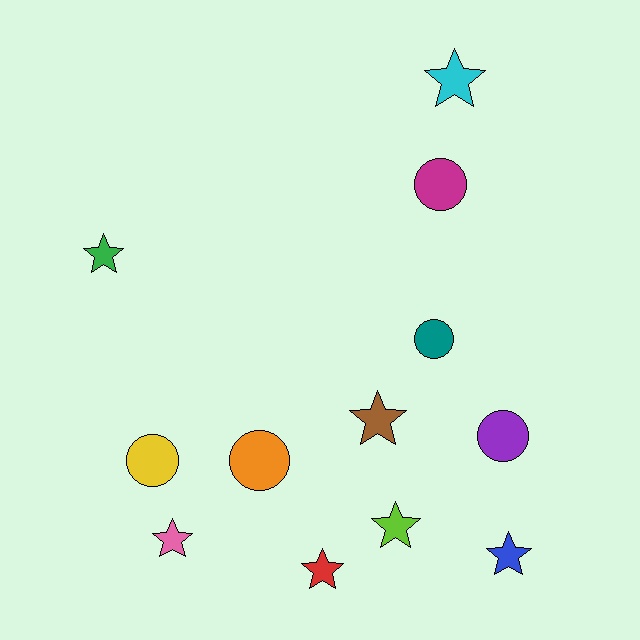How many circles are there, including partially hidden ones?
There are 5 circles.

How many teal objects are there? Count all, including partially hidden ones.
There is 1 teal object.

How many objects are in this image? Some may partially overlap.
There are 12 objects.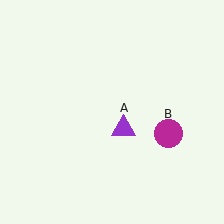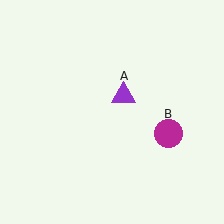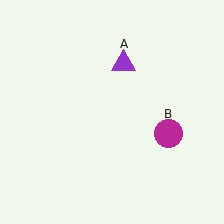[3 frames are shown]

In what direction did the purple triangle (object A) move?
The purple triangle (object A) moved up.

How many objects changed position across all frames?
1 object changed position: purple triangle (object A).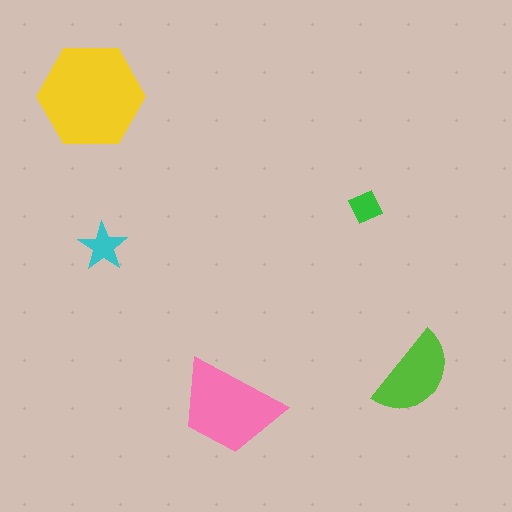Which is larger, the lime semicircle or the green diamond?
The lime semicircle.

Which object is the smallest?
The green diamond.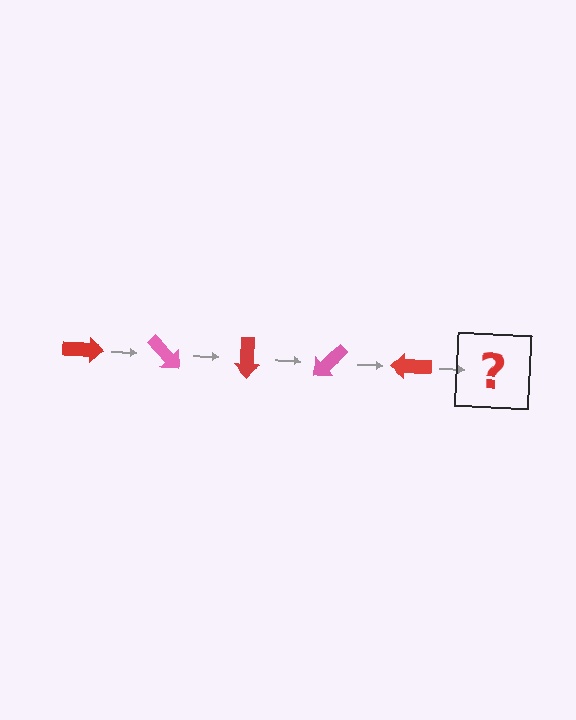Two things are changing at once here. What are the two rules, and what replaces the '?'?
The two rules are that it rotates 45 degrees each step and the color cycles through red and pink. The '?' should be a pink arrow, rotated 225 degrees from the start.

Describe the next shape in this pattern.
It should be a pink arrow, rotated 225 degrees from the start.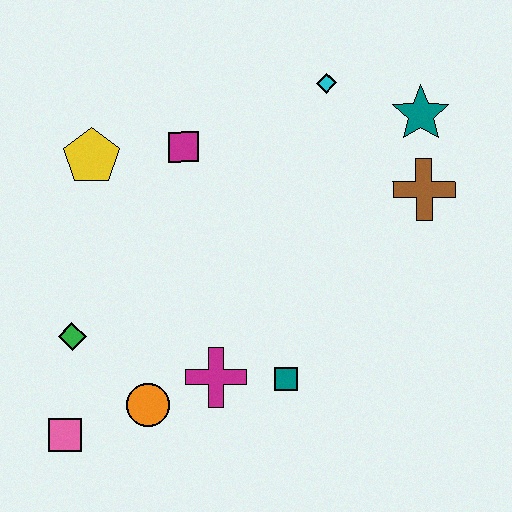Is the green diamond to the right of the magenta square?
No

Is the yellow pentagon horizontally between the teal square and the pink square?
Yes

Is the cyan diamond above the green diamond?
Yes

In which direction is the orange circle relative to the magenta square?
The orange circle is below the magenta square.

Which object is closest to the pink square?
The orange circle is closest to the pink square.